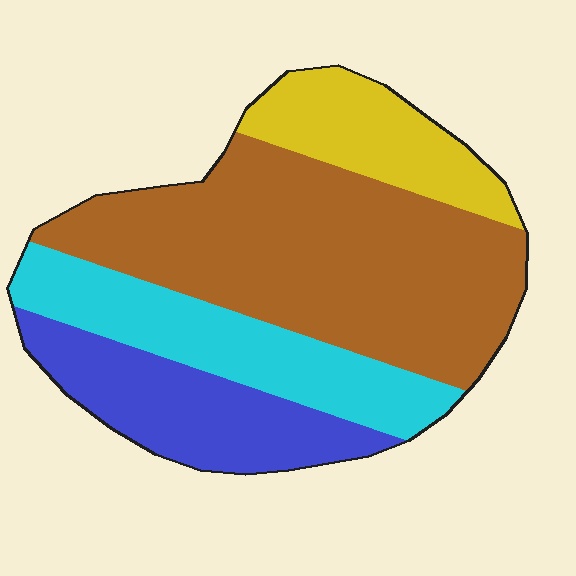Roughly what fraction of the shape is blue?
Blue takes up about one fifth (1/5) of the shape.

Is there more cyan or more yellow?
Cyan.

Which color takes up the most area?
Brown, at roughly 45%.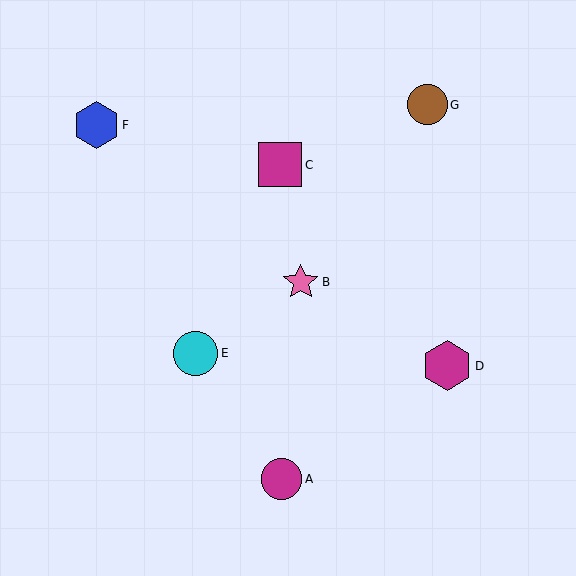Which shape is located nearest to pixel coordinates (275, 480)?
The magenta circle (labeled A) at (282, 479) is nearest to that location.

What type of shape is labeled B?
Shape B is a pink star.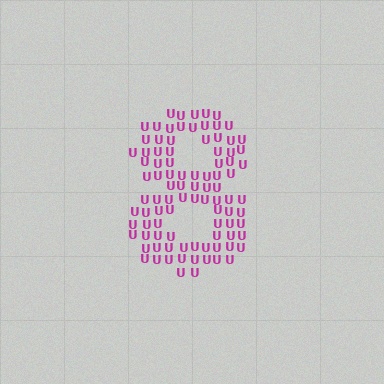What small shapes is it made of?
It is made of small letter U's.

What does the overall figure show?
The overall figure shows the digit 8.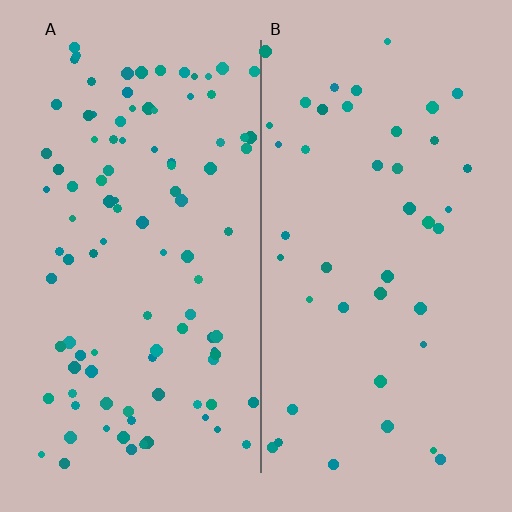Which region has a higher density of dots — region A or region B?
A (the left).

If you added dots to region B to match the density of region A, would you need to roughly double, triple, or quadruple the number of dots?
Approximately double.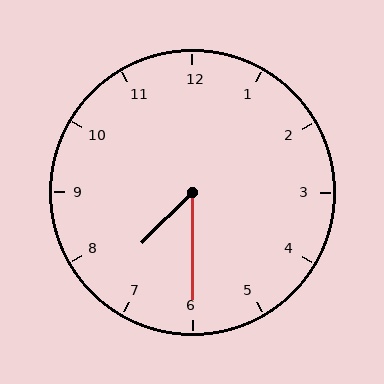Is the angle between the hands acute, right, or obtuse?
It is acute.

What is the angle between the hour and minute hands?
Approximately 45 degrees.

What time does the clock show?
7:30.